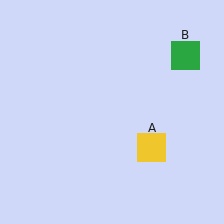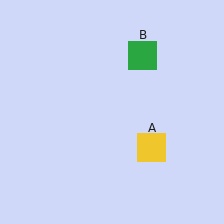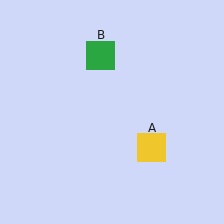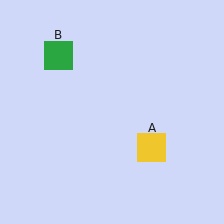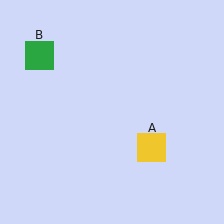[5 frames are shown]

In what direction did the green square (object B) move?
The green square (object B) moved left.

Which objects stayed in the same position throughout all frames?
Yellow square (object A) remained stationary.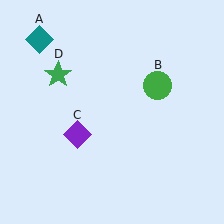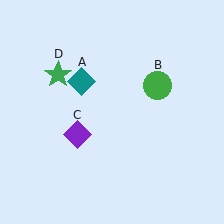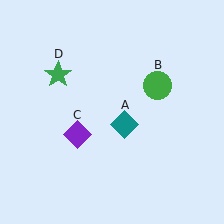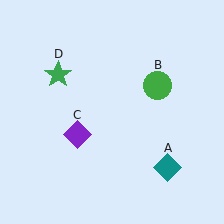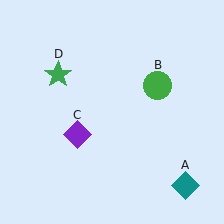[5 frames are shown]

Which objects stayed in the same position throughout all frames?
Green circle (object B) and purple diamond (object C) and green star (object D) remained stationary.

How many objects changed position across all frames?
1 object changed position: teal diamond (object A).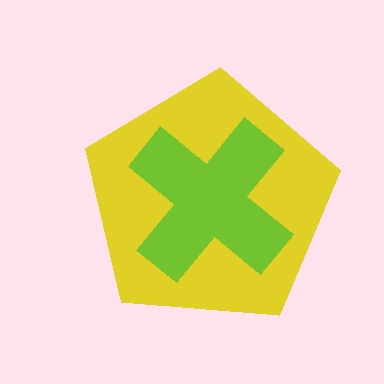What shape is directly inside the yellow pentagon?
The lime cross.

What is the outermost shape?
The yellow pentagon.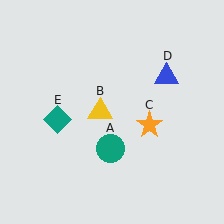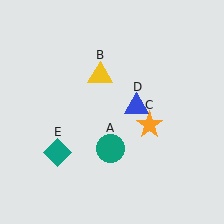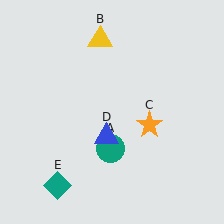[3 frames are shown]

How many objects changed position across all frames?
3 objects changed position: yellow triangle (object B), blue triangle (object D), teal diamond (object E).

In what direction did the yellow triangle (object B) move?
The yellow triangle (object B) moved up.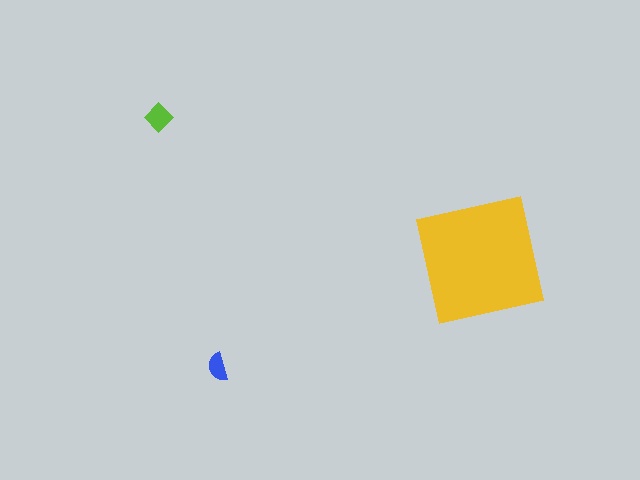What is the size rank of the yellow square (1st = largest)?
1st.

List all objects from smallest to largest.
The blue semicircle, the lime diamond, the yellow square.